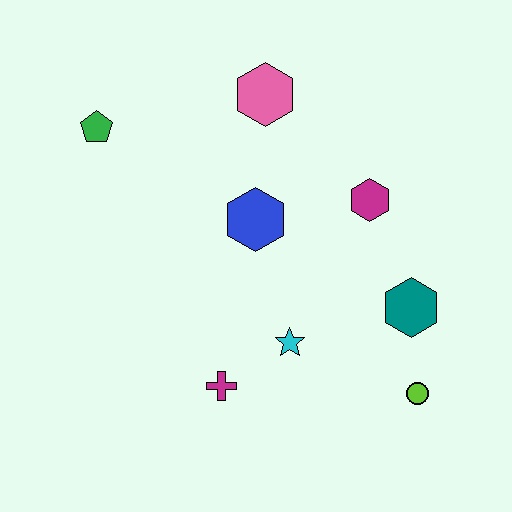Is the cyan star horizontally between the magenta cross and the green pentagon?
No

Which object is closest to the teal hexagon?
The lime circle is closest to the teal hexagon.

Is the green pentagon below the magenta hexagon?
No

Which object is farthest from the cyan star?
The green pentagon is farthest from the cyan star.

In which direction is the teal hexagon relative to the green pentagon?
The teal hexagon is to the right of the green pentagon.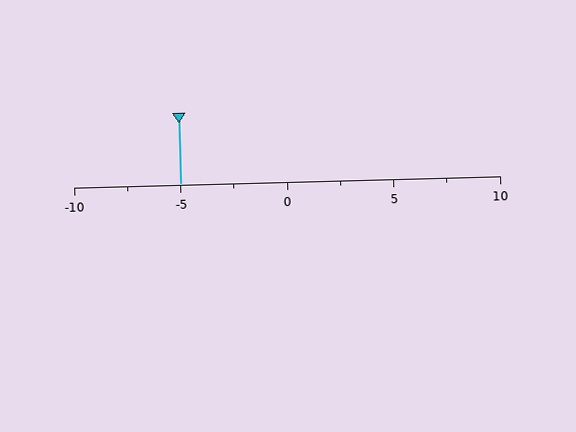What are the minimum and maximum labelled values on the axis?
The axis runs from -10 to 10.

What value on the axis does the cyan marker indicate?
The marker indicates approximately -5.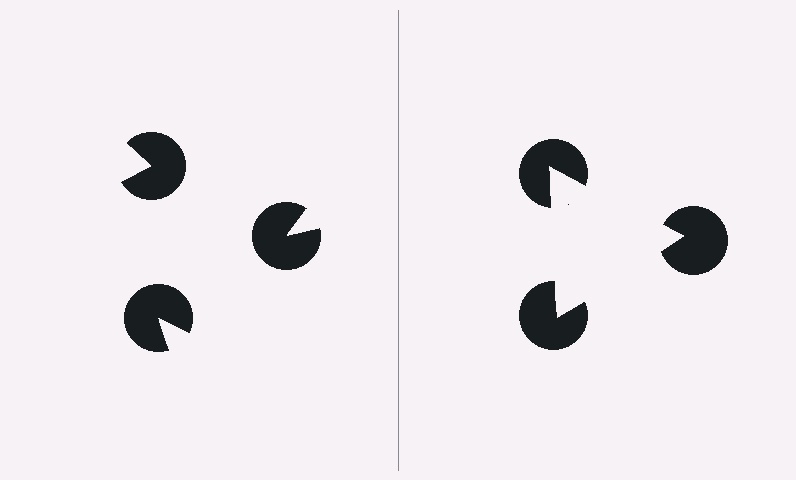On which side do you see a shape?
An illusory triangle appears on the right side. On the left side the wedge cuts are rotated, so no coherent shape forms.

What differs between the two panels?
The pac-man discs are positioned identically on both sides; only the wedge orientations differ. On the right they align to a triangle; on the left they are misaligned.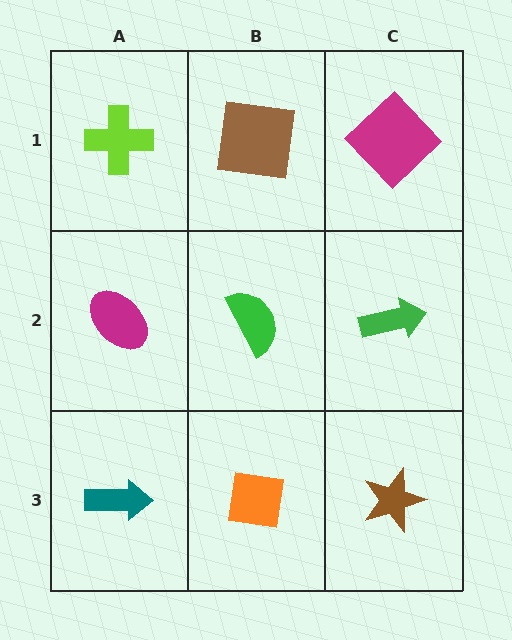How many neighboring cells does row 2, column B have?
4.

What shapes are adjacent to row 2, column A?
A lime cross (row 1, column A), a teal arrow (row 3, column A), a green semicircle (row 2, column B).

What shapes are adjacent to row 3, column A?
A magenta ellipse (row 2, column A), an orange square (row 3, column B).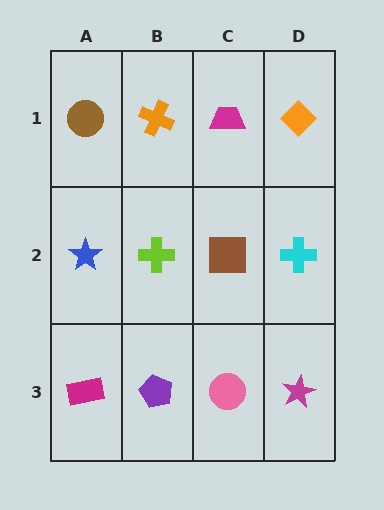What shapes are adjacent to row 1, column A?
A blue star (row 2, column A), an orange cross (row 1, column B).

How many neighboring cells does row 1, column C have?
3.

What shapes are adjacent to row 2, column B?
An orange cross (row 1, column B), a purple pentagon (row 3, column B), a blue star (row 2, column A), a brown square (row 2, column C).